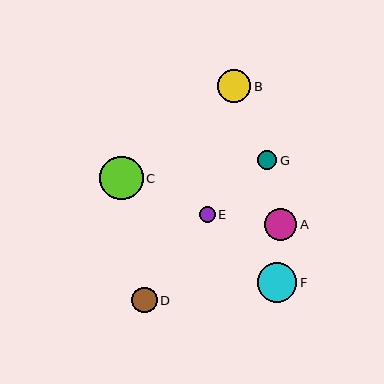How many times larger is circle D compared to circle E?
Circle D is approximately 1.6 times the size of circle E.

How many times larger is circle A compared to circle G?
Circle A is approximately 1.7 times the size of circle G.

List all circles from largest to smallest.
From largest to smallest: C, F, B, A, D, G, E.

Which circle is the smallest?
Circle E is the smallest with a size of approximately 16 pixels.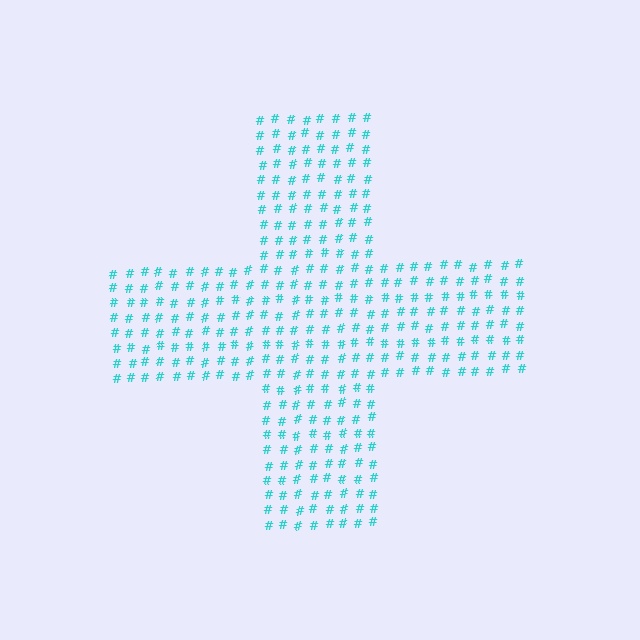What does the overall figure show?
The overall figure shows a cross.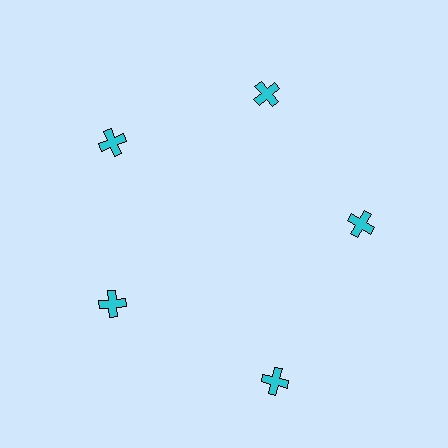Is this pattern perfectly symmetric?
No. The 5 cyan crosses are arranged in a ring, but one element near the 5 o'clock position is pushed outward from the center, breaking the 5-fold rotational symmetry.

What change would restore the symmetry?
The symmetry would be restored by moving it inward, back onto the ring so that all 5 crosses sit at equal angles and equal distance from the center.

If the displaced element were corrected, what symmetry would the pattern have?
It would have 5-fold rotational symmetry — the pattern would map onto itself every 72 degrees.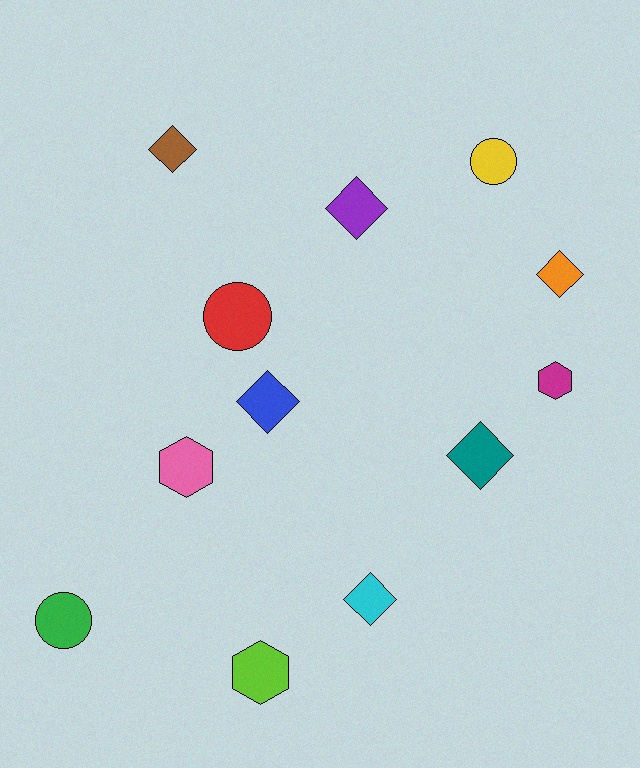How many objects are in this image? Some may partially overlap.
There are 12 objects.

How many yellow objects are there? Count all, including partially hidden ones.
There is 1 yellow object.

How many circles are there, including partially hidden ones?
There are 3 circles.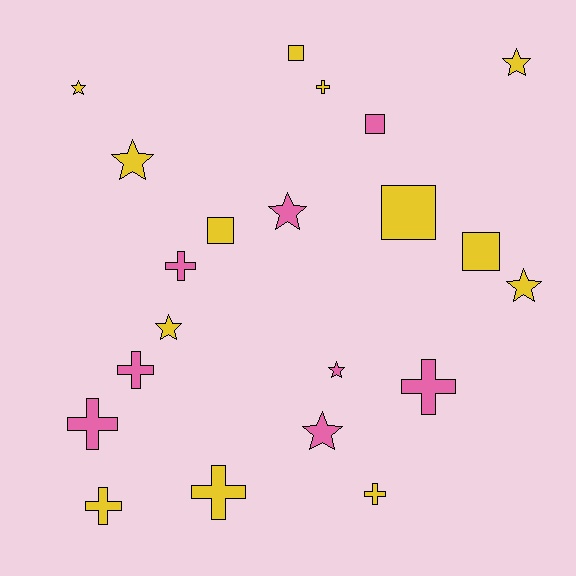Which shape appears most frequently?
Star, with 8 objects.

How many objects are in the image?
There are 21 objects.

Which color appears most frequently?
Yellow, with 13 objects.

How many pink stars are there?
There are 3 pink stars.